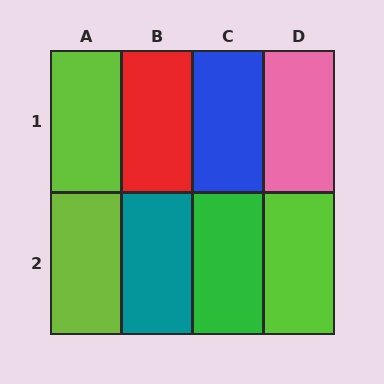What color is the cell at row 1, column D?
Pink.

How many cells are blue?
1 cell is blue.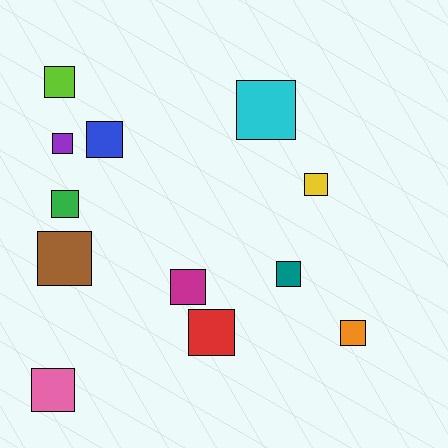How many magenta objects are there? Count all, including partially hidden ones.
There is 1 magenta object.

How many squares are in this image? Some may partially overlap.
There are 12 squares.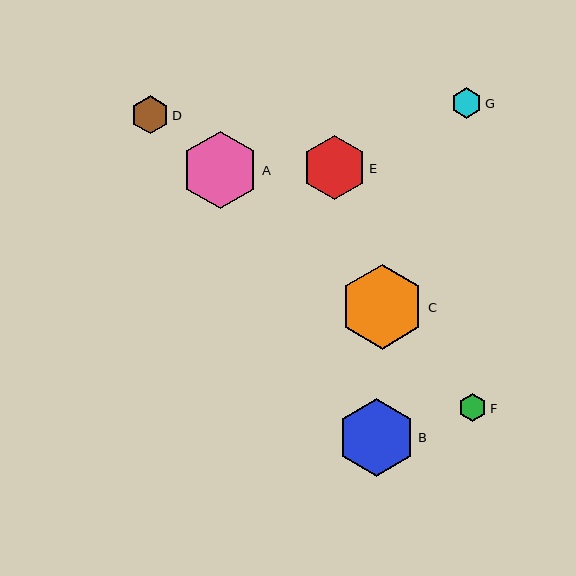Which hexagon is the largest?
Hexagon C is the largest with a size of approximately 85 pixels.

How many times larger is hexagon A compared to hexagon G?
Hexagon A is approximately 2.6 times the size of hexagon G.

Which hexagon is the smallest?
Hexagon F is the smallest with a size of approximately 28 pixels.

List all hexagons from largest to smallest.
From largest to smallest: C, B, A, E, D, G, F.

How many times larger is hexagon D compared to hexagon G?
Hexagon D is approximately 1.3 times the size of hexagon G.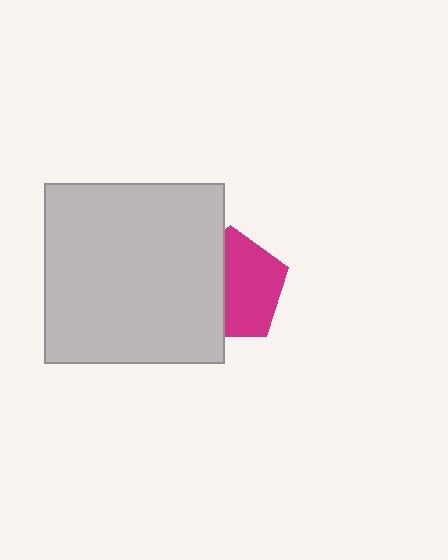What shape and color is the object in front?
The object in front is a light gray square.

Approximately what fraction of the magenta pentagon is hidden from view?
Roughly 44% of the magenta pentagon is hidden behind the light gray square.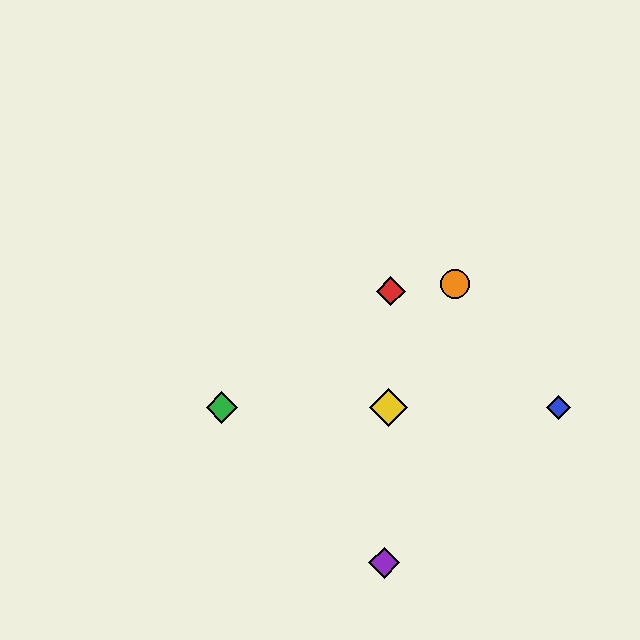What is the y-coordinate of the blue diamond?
The blue diamond is at y≈408.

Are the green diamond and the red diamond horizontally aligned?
No, the green diamond is at y≈408 and the red diamond is at y≈291.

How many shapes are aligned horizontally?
3 shapes (the blue diamond, the green diamond, the yellow diamond) are aligned horizontally.